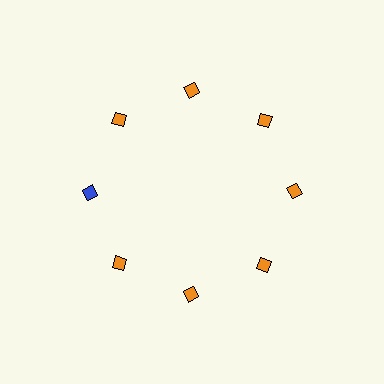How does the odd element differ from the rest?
It has a different color: blue instead of orange.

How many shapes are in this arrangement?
There are 8 shapes arranged in a ring pattern.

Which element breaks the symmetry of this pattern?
The blue diamond at roughly the 9 o'clock position breaks the symmetry. All other shapes are orange diamonds.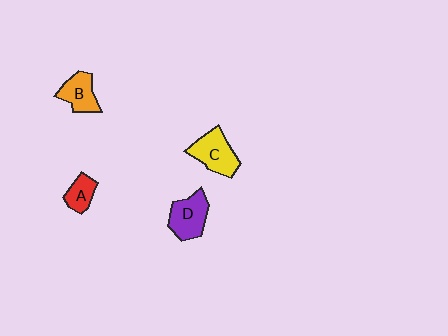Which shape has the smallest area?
Shape A (red).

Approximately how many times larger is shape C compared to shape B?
Approximately 1.3 times.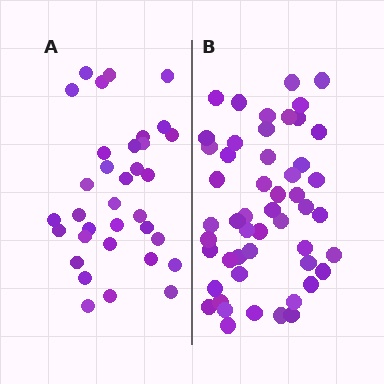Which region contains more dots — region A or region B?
Region B (the right region) has more dots.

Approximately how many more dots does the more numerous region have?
Region B has approximately 15 more dots than region A.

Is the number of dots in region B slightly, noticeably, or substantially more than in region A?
Region B has substantially more. The ratio is roughly 1.5 to 1.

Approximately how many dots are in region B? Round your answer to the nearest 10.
About 50 dots. (The exact count is 51, which rounds to 50.)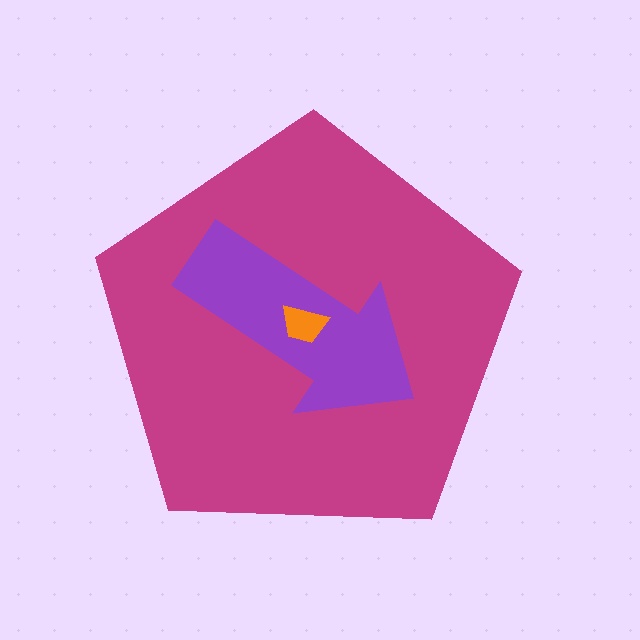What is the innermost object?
The orange trapezoid.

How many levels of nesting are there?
3.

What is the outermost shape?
The magenta pentagon.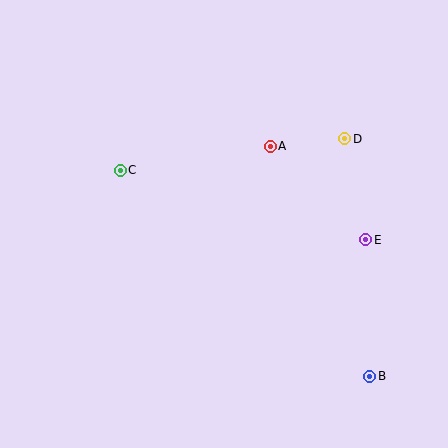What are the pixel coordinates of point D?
Point D is at (345, 139).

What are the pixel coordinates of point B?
Point B is at (370, 376).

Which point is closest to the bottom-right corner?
Point B is closest to the bottom-right corner.